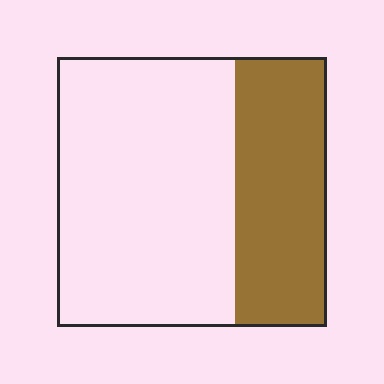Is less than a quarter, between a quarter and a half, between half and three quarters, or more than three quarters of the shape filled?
Between a quarter and a half.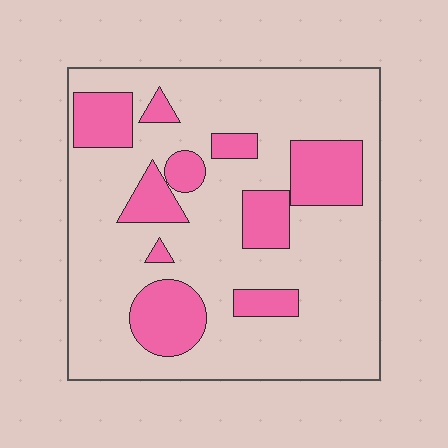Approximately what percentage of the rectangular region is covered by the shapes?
Approximately 25%.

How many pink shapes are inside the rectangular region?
10.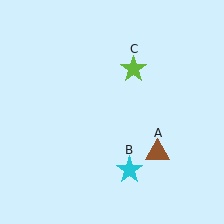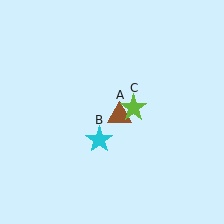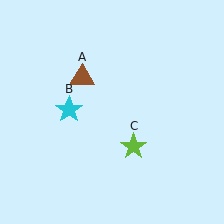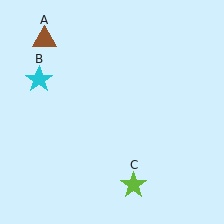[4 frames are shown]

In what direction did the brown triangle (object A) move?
The brown triangle (object A) moved up and to the left.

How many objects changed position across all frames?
3 objects changed position: brown triangle (object A), cyan star (object B), lime star (object C).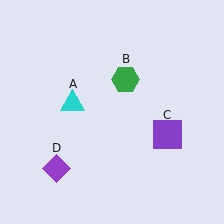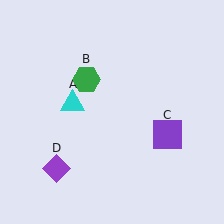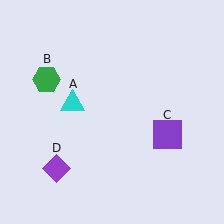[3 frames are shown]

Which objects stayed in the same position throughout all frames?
Cyan triangle (object A) and purple square (object C) and purple diamond (object D) remained stationary.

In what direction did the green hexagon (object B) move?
The green hexagon (object B) moved left.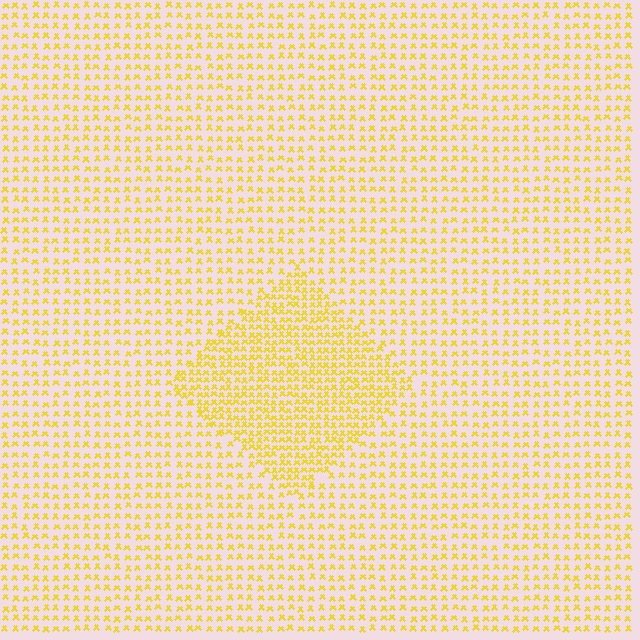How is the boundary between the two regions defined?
The boundary is defined by a change in element density (approximately 1.8x ratio). All elements are the same color, size, and shape.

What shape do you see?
I see a diamond.